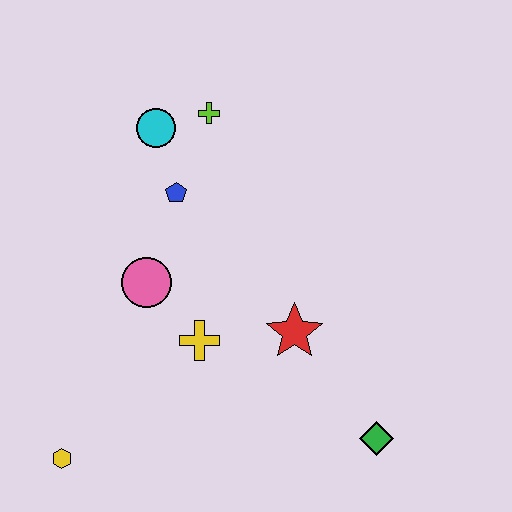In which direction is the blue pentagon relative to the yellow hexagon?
The blue pentagon is above the yellow hexagon.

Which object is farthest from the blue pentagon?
The green diamond is farthest from the blue pentagon.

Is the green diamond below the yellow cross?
Yes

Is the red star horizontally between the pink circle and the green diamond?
Yes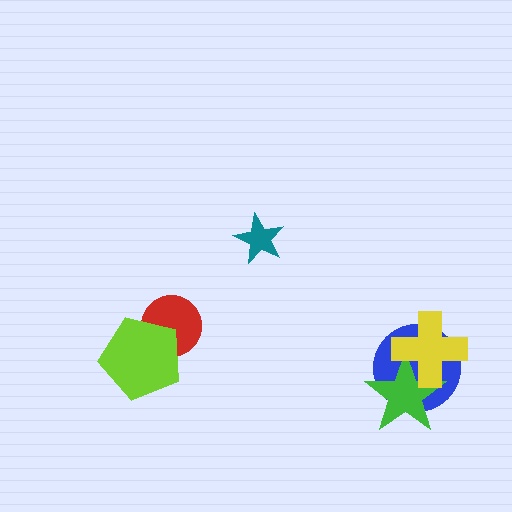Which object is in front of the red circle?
The lime pentagon is in front of the red circle.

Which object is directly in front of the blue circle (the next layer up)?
The green star is directly in front of the blue circle.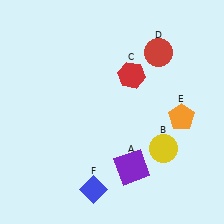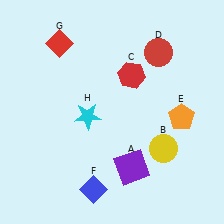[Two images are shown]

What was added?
A red diamond (G), a cyan star (H) were added in Image 2.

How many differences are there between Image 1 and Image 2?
There are 2 differences between the two images.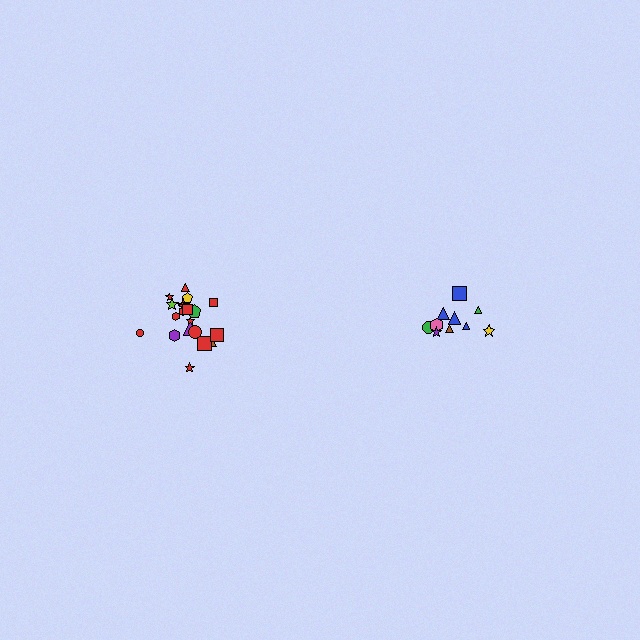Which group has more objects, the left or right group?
The left group.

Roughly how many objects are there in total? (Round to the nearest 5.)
Roughly 30 objects in total.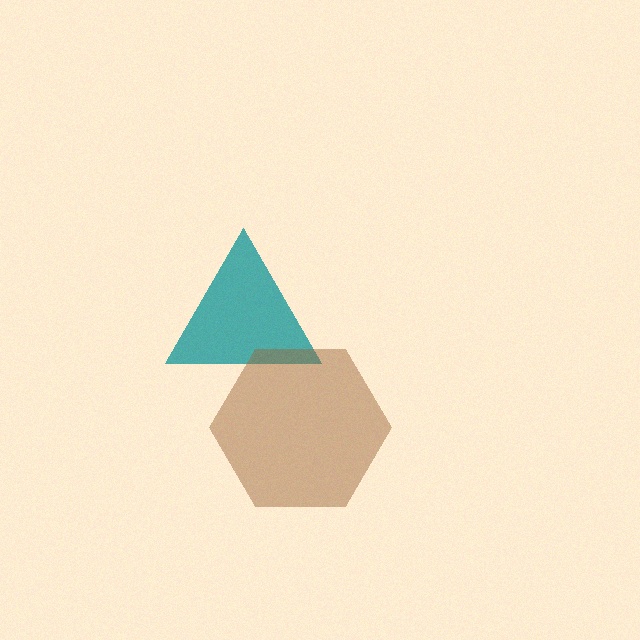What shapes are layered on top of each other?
The layered shapes are: a teal triangle, a brown hexagon.